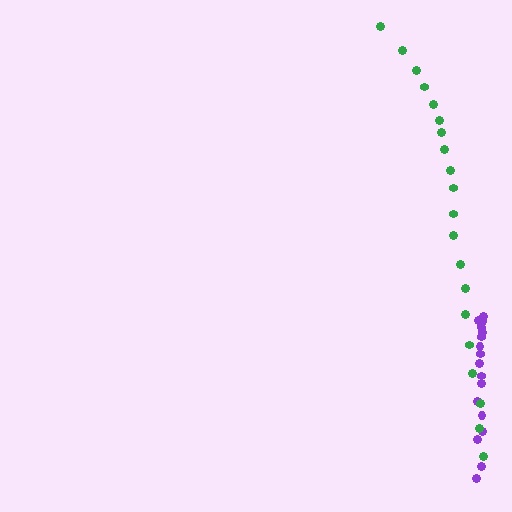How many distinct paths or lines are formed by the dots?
There are 2 distinct paths.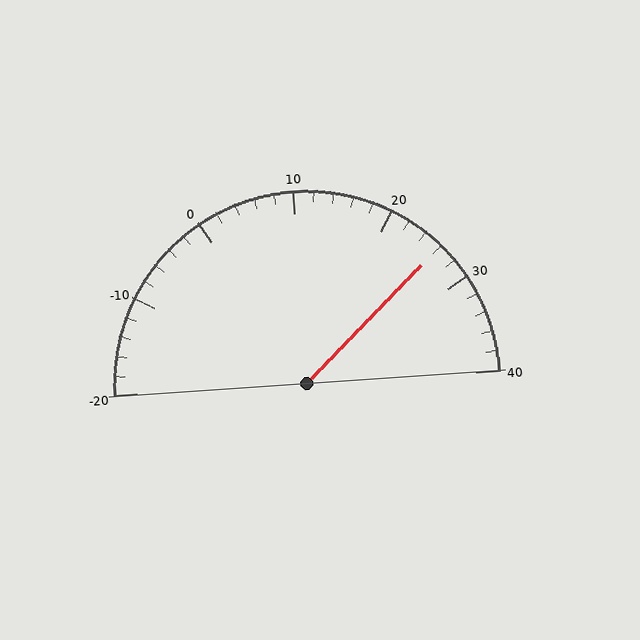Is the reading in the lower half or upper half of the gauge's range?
The reading is in the upper half of the range (-20 to 40).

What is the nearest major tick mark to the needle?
The nearest major tick mark is 30.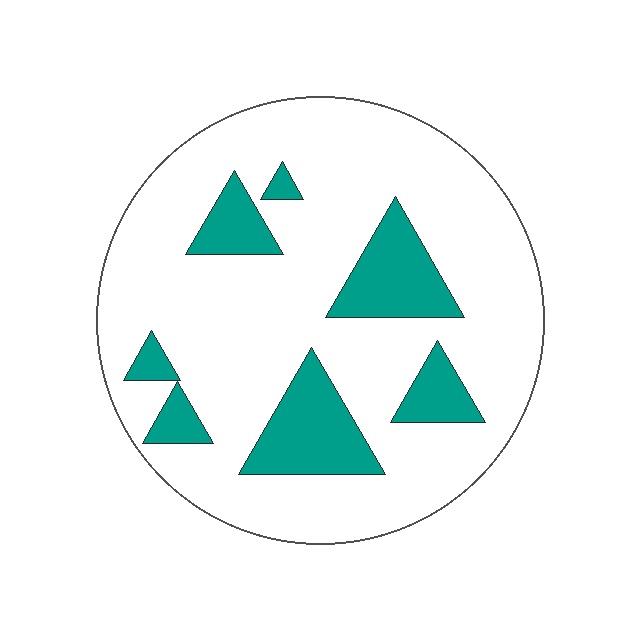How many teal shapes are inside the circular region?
7.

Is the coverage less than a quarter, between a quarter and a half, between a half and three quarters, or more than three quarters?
Less than a quarter.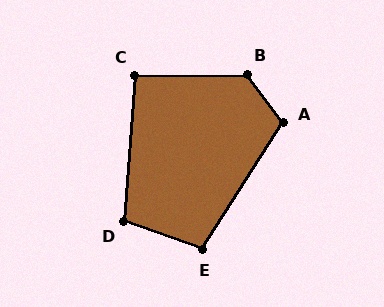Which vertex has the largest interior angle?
B, at approximately 126 degrees.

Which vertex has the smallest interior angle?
C, at approximately 95 degrees.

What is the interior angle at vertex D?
Approximately 105 degrees (obtuse).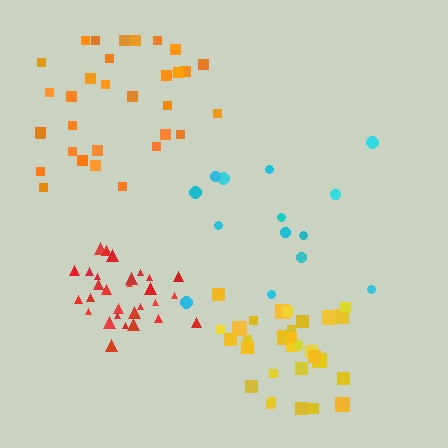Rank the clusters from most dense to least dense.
red, yellow, orange, cyan.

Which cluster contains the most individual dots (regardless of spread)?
Orange (32).